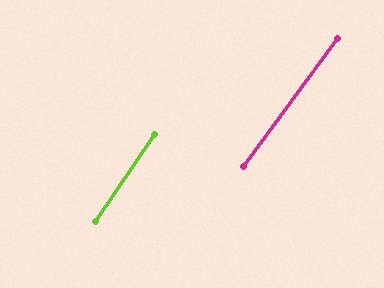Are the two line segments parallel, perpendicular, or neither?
Parallel — their directions differ by only 1.9°.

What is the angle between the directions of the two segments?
Approximately 2 degrees.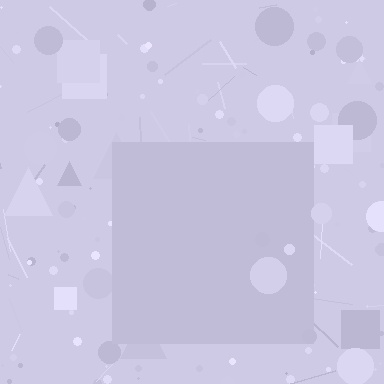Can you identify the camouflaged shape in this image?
The camouflaged shape is a square.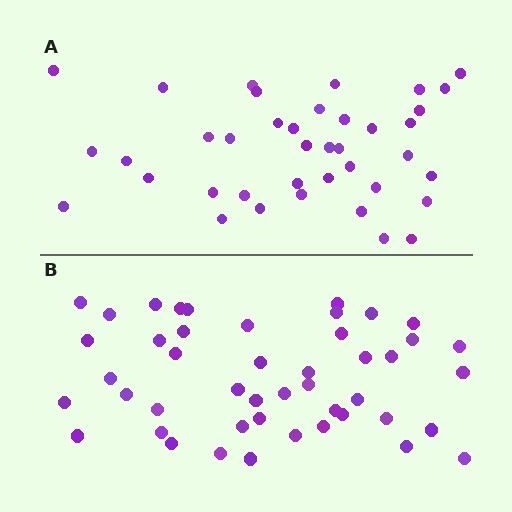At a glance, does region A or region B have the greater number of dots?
Region B (the bottom region) has more dots.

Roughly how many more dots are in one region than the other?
Region B has roughly 8 or so more dots than region A.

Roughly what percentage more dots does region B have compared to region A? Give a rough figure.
About 20% more.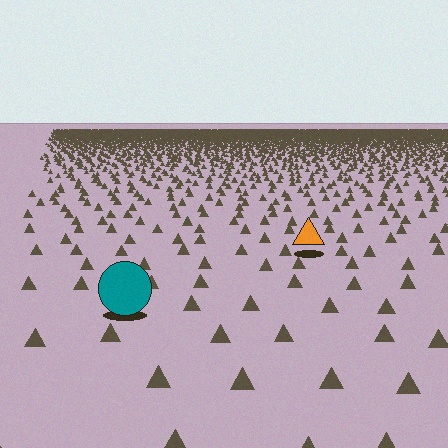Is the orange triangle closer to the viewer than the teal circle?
No. The teal circle is closer — you can tell from the texture gradient: the ground texture is coarser near it.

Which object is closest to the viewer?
The teal circle is closest. The texture marks near it are larger and more spread out.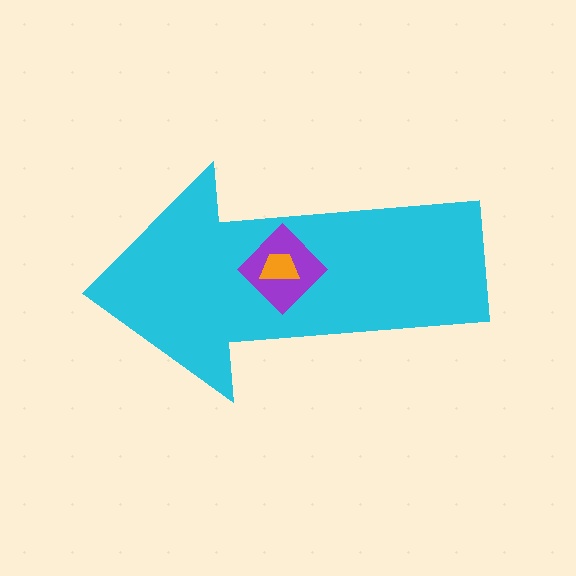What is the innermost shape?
The orange trapezoid.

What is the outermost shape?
The cyan arrow.